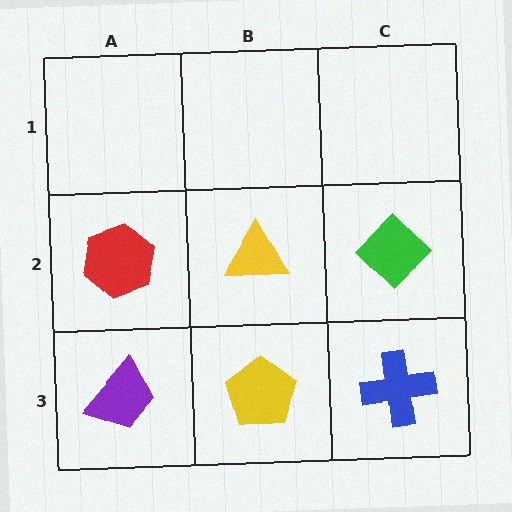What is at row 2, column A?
A red hexagon.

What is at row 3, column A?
A purple trapezoid.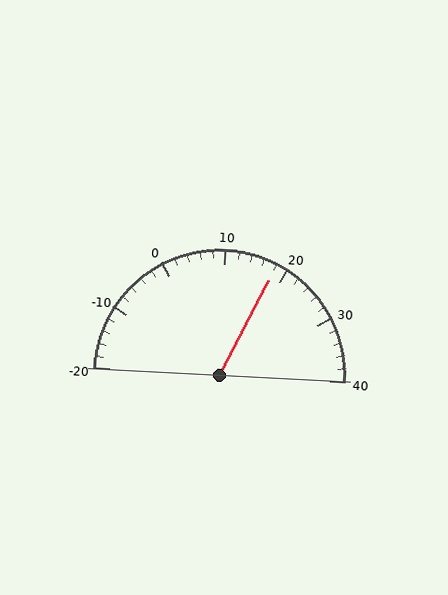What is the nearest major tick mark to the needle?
The nearest major tick mark is 20.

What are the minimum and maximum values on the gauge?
The gauge ranges from -20 to 40.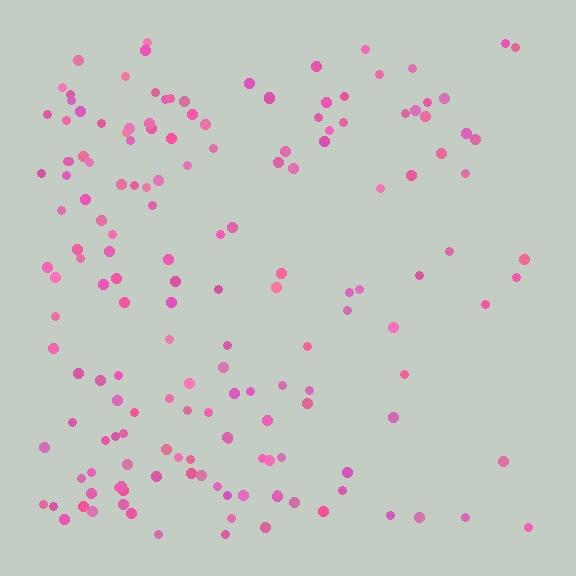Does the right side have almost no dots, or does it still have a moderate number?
Still a moderate number, just noticeably fewer than the left.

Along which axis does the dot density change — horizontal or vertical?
Horizontal.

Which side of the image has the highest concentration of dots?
The left.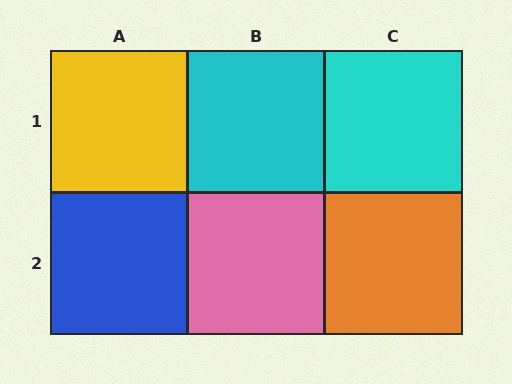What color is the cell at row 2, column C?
Orange.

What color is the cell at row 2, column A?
Blue.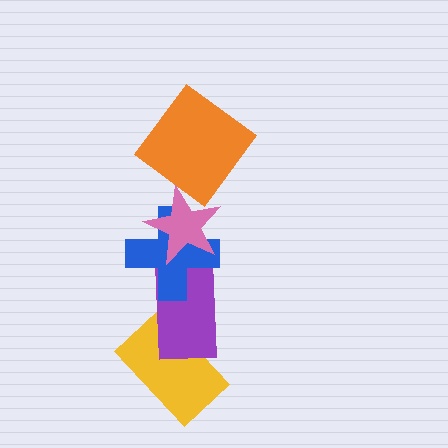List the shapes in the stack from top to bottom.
From top to bottom: the orange diamond, the pink star, the blue cross, the purple rectangle, the yellow rectangle.